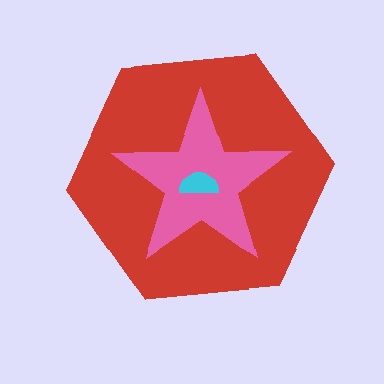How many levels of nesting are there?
3.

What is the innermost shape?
The cyan semicircle.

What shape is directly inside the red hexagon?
The pink star.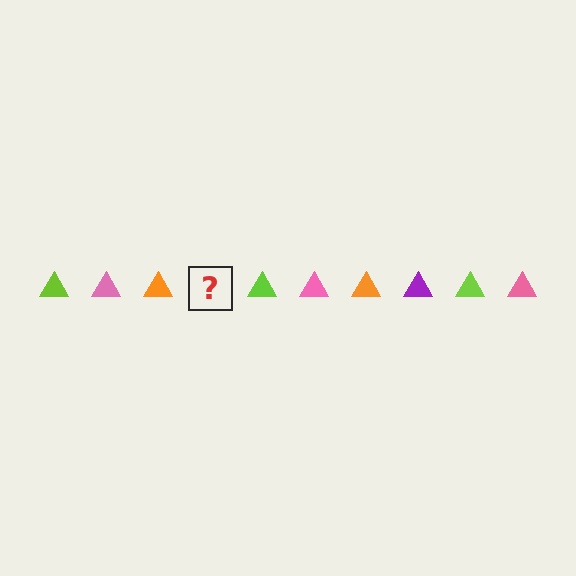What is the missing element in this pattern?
The missing element is a purple triangle.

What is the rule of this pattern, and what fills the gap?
The rule is that the pattern cycles through lime, pink, orange, purple triangles. The gap should be filled with a purple triangle.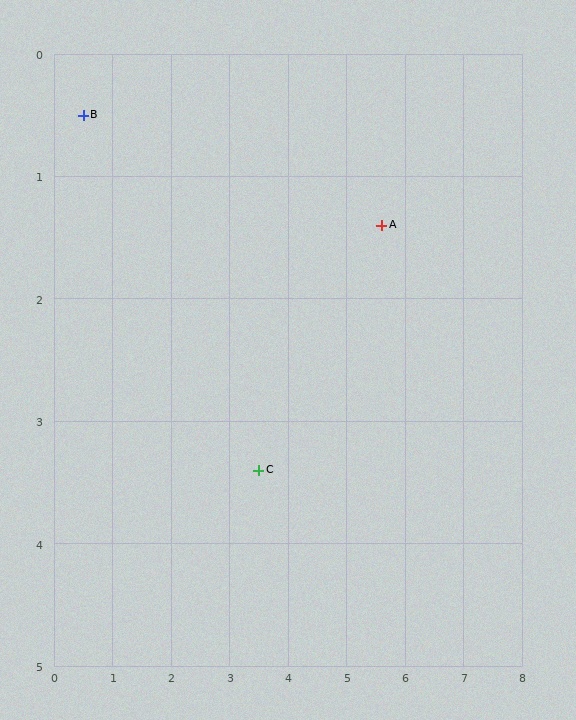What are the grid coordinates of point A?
Point A is at approximately (5.6, 1.4).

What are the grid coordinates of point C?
Point C is at approximately (3.5, 3.4).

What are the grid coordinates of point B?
Point B is at approximately (0.5, 0.5).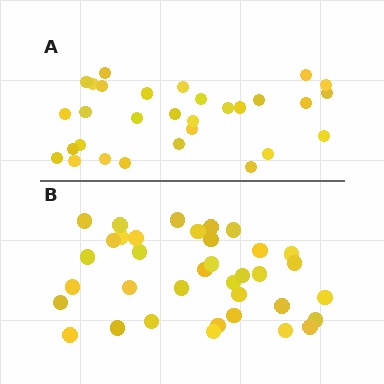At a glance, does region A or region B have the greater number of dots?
Region B (the bottom region) has more dots.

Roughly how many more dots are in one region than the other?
Region B has about 6 more dots than region A.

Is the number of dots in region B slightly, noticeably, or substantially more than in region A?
Region B has only slightly more — the two regions are fairly close. The ratio is roughly 1.2 to 1.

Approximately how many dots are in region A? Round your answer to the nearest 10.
About 30 dots.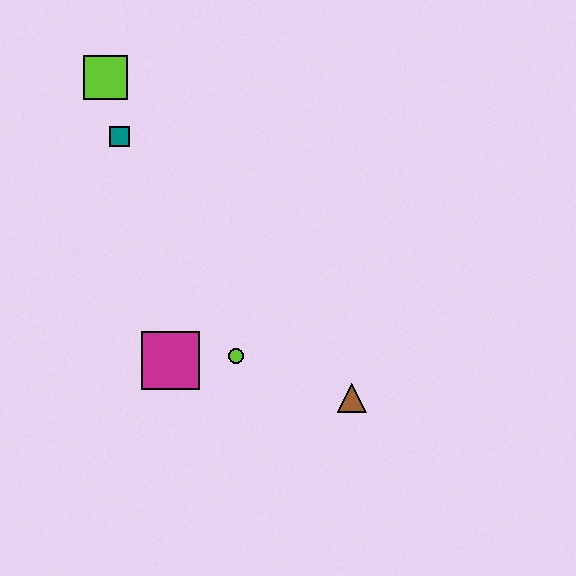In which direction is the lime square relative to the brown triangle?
The lime square is above the brown triangle.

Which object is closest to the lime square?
The teal square is closest to the lime square.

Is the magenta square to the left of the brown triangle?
Yes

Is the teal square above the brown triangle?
Yes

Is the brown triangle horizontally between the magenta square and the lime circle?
No